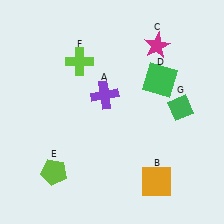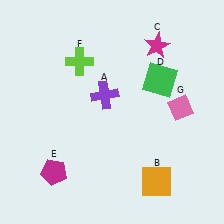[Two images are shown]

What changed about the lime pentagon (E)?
In Image 1, E is lime. In Image 2, it changed to magenta.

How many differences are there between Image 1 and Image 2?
There are 2 differences between the two images.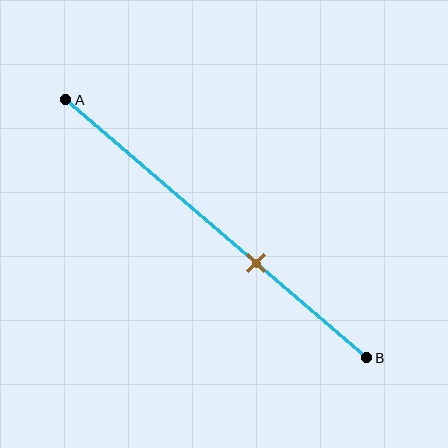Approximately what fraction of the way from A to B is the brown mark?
The brown mark is approximately 65% of the way from A to B.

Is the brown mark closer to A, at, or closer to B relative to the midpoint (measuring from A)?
The brown mark is closer to point B than the midpoint of segment AB.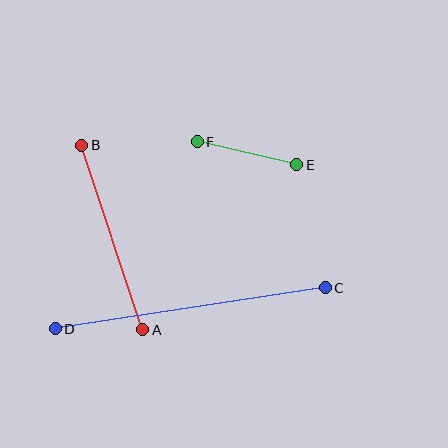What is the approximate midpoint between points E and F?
The midpoint is at approximately (247, 153) pixels.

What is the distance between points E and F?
The distance is approximately 102 pixels.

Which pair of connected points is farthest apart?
Points C and D are farthest apart.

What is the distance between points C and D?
The distance is approximately 273 pixels.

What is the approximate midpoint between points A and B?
The midpoint is at approximately (112, 237) pixels.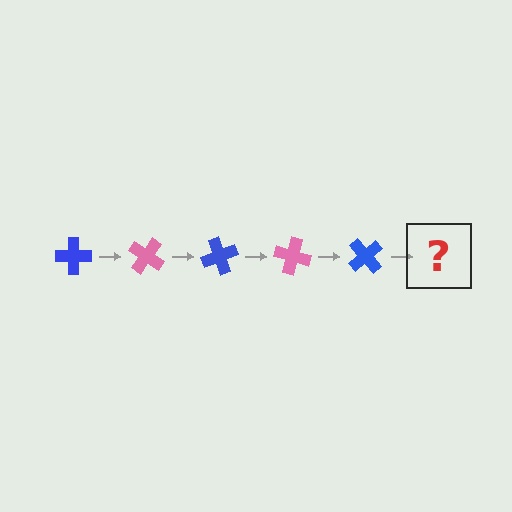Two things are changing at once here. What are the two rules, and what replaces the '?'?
The two rules are that it rotates 35 degrees each step and the color cycles through blue and pink. The '?' should be a pink cross, rotated 175 degrees from the start.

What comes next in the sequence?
The next element should be a pink cross, rotated 175 degrees from the start.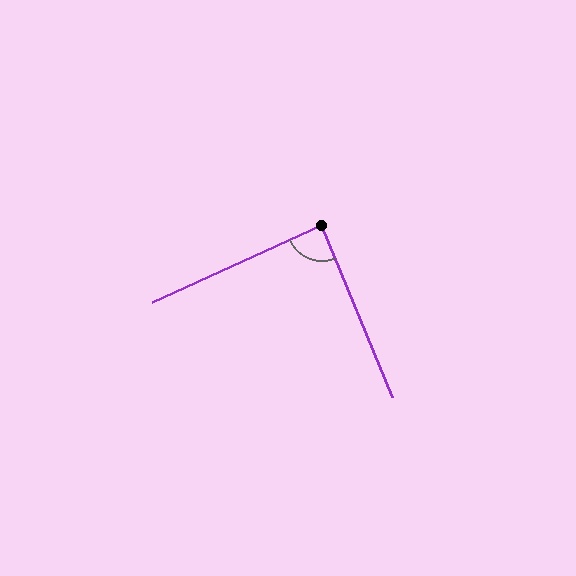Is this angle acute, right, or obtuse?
It is approximately a right angle.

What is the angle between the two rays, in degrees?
Approximately 88 degrees.